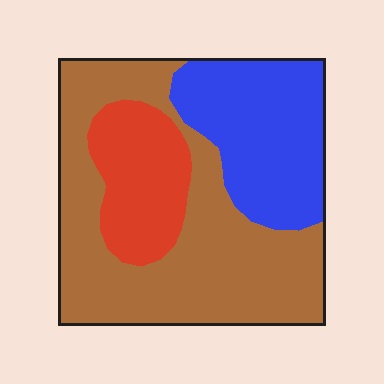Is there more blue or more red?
Blue.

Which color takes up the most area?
Brown, at roughly 55%.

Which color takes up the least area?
Red, at roughly 20%.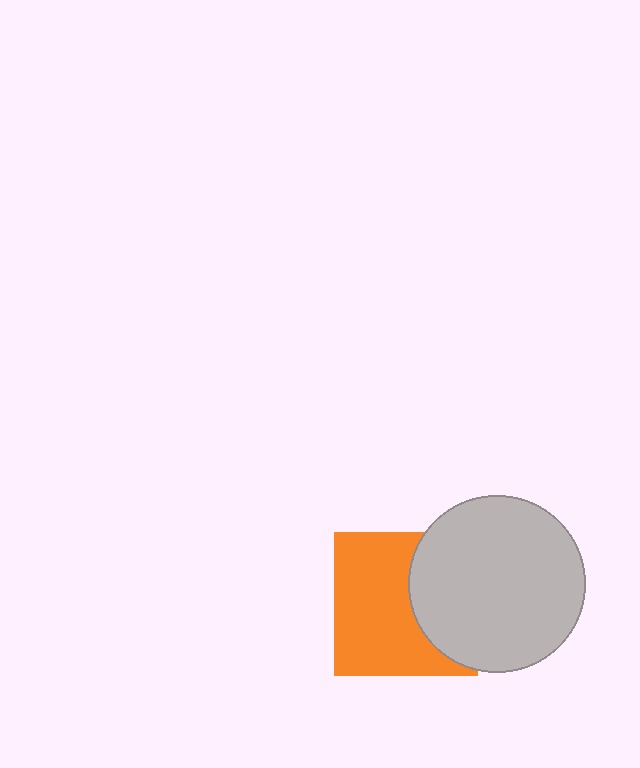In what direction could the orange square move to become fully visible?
The orange square could move left. That would shift it out from behind the light gray circle entirely.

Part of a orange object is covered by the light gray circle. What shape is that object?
It is a square.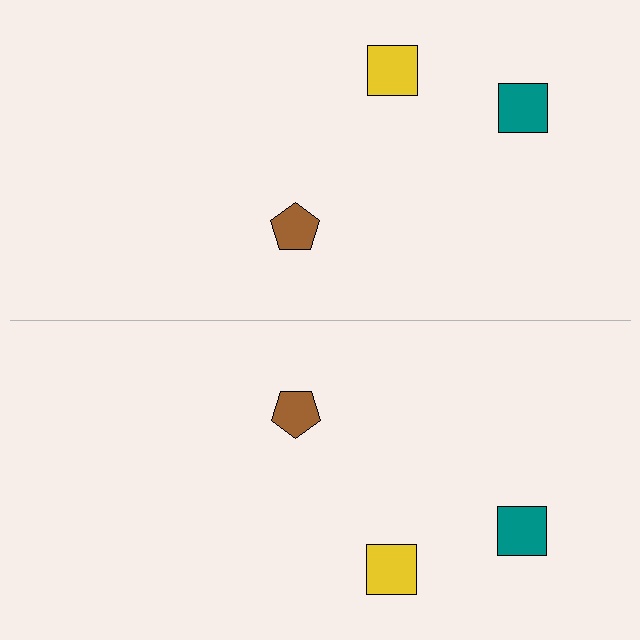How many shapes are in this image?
There are 6 shapes in this image.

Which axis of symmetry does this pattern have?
The pattern has a horizontal axis of symmetry running through the center of the image.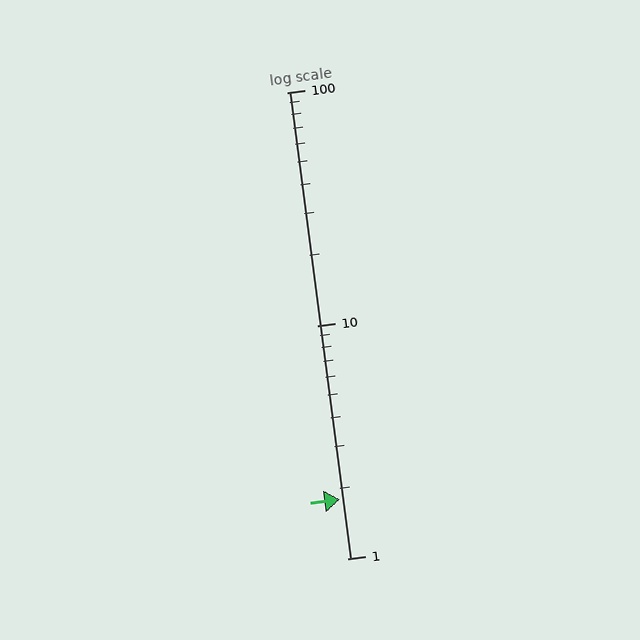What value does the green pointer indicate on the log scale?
The pointer indicates approximately 1.8.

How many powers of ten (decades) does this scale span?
The scale spans 2 decades, from 1 to 100.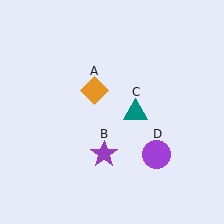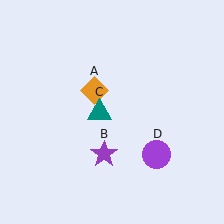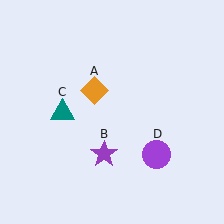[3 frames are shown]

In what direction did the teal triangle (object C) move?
The teal triangle (object C) moved left.